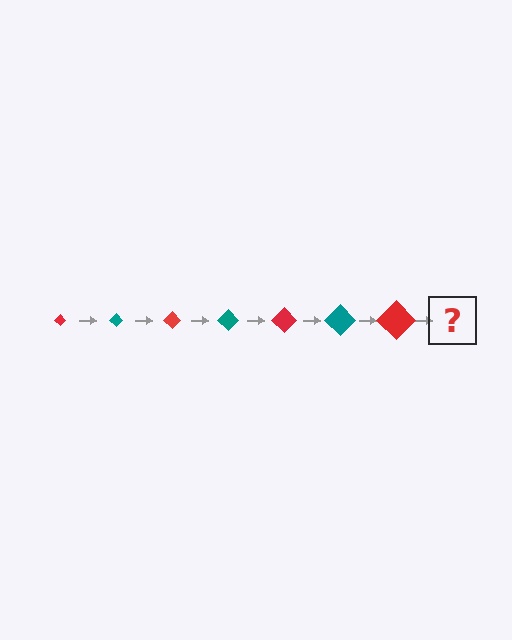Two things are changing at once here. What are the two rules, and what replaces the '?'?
The two rules are that the diamond grows larger each step and the color cycles through red and teal. The '?' should be a teal diamond, larger than the previous one.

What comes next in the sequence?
The next element should be a teal diamond, larger than the previous one.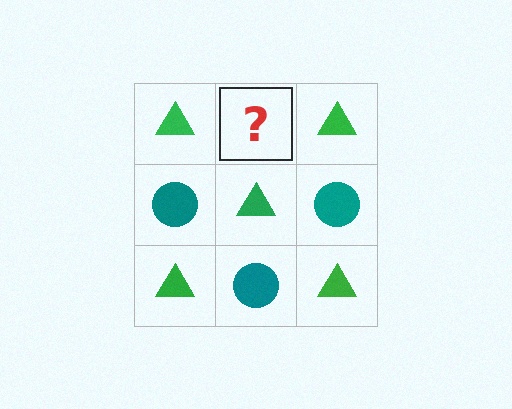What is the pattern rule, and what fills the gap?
The rule is that it alternates green triangle and teal circle in a checkerboard pattern. The gap should be filled with a teal circle.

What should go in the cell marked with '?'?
The missing cell should contain a teal circle.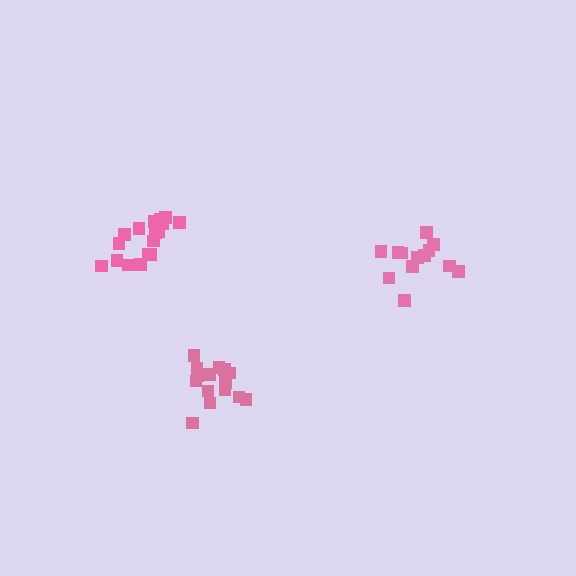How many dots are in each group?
Group 1: 19 dots, Group 2: 13 dots, Group 3: 16 dots (48 total).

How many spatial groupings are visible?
There are 3 spatial groupings.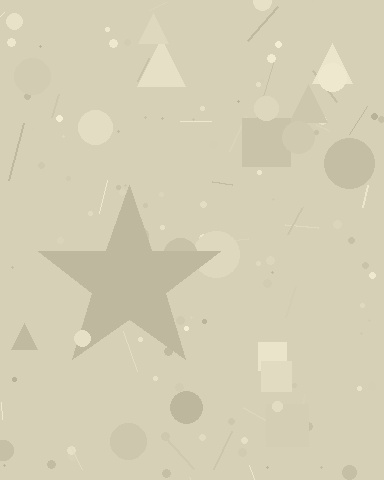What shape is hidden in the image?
A star is hidden in the image.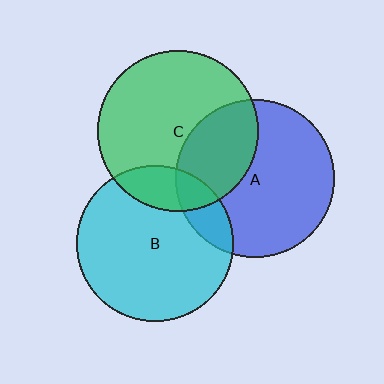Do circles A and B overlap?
Yes.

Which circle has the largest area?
Circle C (green).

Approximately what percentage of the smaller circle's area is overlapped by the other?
Approximately 15%.